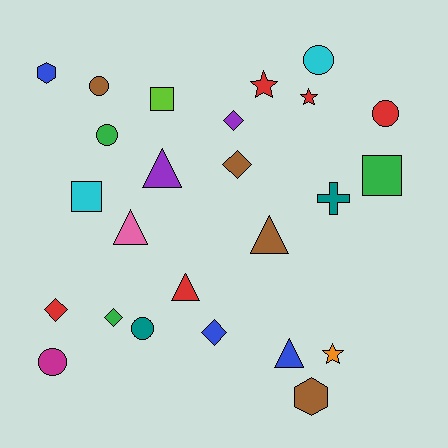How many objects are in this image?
There are 25 objects.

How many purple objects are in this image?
There are 2 purple objects.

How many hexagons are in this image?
There are 2 hexagons.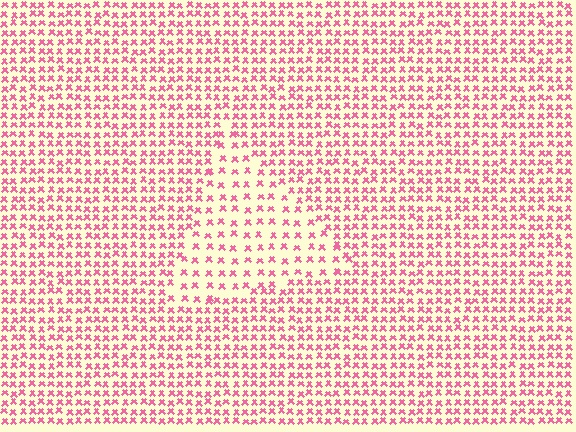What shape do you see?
I see a triangle.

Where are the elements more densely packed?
The elements are more densely packed outside the triangle boundary.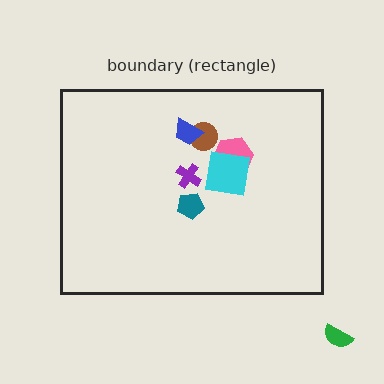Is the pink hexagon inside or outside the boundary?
Inside.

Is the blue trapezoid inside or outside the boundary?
Inside.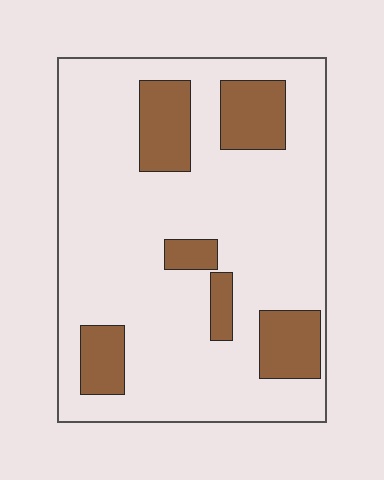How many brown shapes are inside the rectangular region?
6.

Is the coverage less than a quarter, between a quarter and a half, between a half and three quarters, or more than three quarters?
Less than a quarter.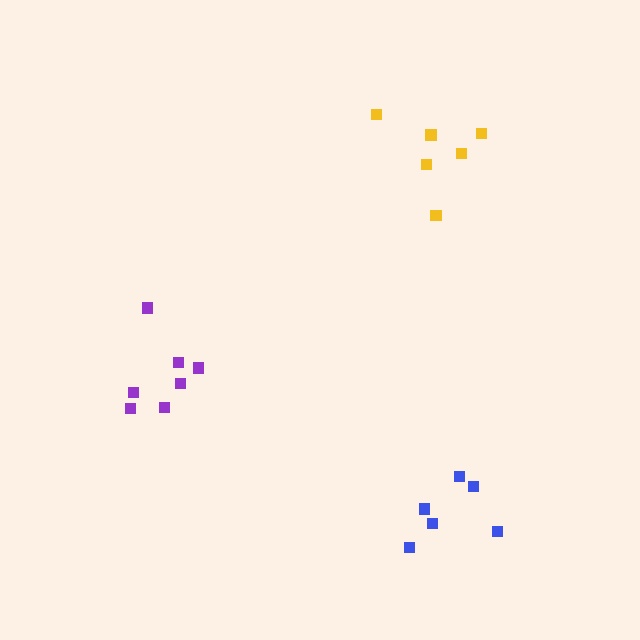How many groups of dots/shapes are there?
There are 3 groups.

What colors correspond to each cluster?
The clusters are colored: purple, blue, yellow.